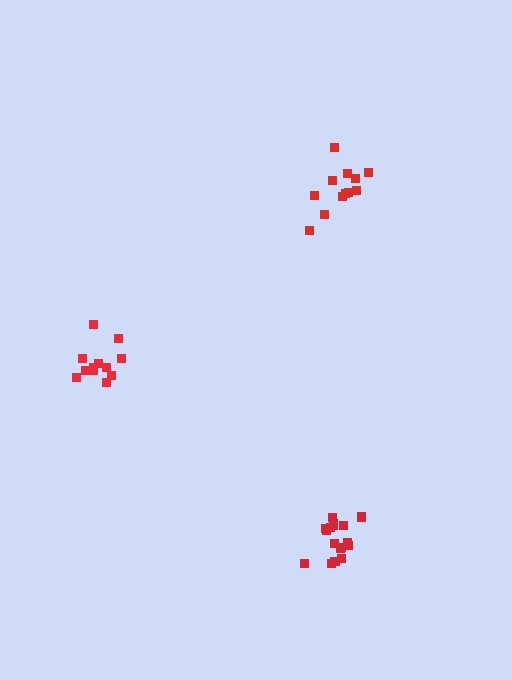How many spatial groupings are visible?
There are 3 spatial groupings.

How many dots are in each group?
Group 1: 12 dots, Group 2: 17 dots, Group 3: 12 dots (41 total).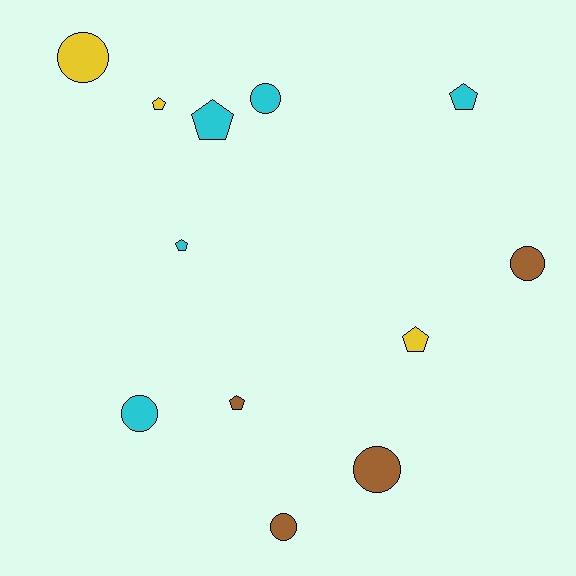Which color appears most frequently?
Cyan, with 5 objects.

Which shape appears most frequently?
Circle, with 6 objects.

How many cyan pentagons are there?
There are 3 cyan pentagons.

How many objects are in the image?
There are 12 objects.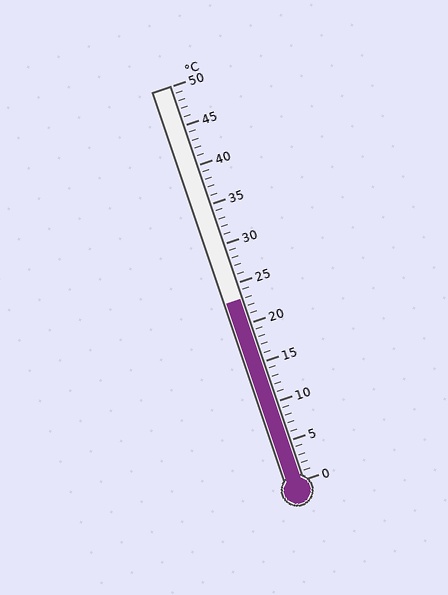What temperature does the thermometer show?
The thermometer shows approximately 23°C.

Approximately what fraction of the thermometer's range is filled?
The thermometer is filled to approximately 45% of its range.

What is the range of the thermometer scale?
The thermometer scale ranges from 0°C to 50°C.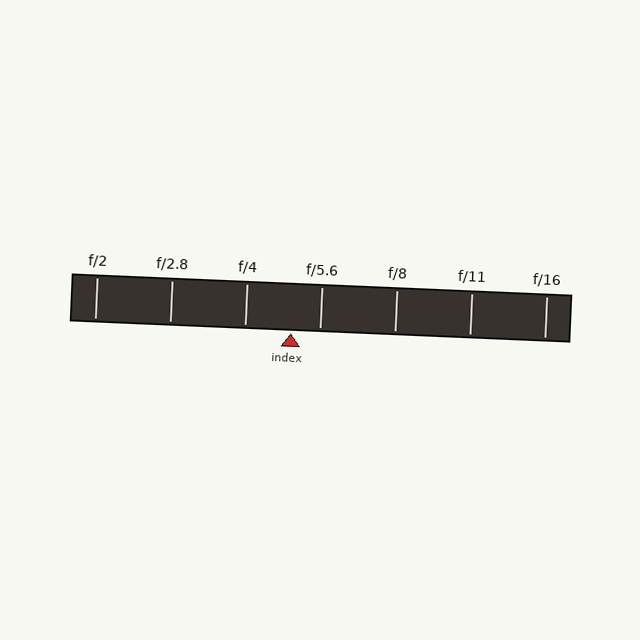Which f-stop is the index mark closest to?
The index mark is closest to f/5.6.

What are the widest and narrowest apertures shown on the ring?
The widest aperture shown is f/2 and the narrowest is f/16.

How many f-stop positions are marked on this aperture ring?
There are 7 f-stop positions marked.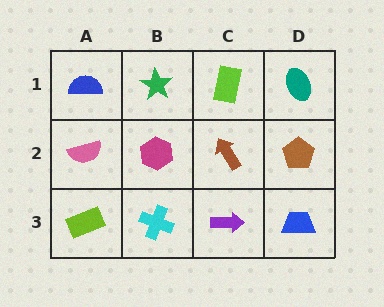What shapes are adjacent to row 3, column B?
A magenta hexagon (row 2, column B), a lime rectangle (row 3, column A), a purple arrow (row 3, column C).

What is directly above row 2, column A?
A blue semicircle.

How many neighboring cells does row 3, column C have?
3.